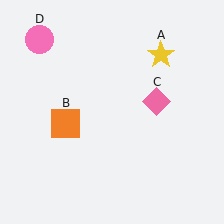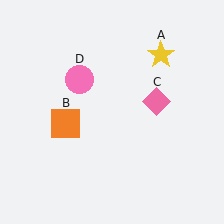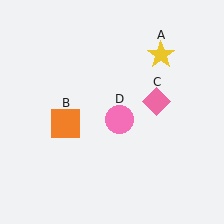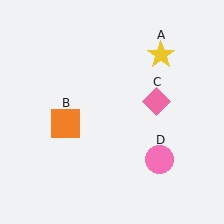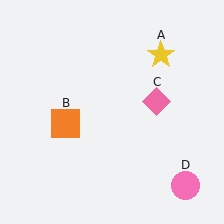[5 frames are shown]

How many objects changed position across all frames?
1 object changed position: pink circle (object D).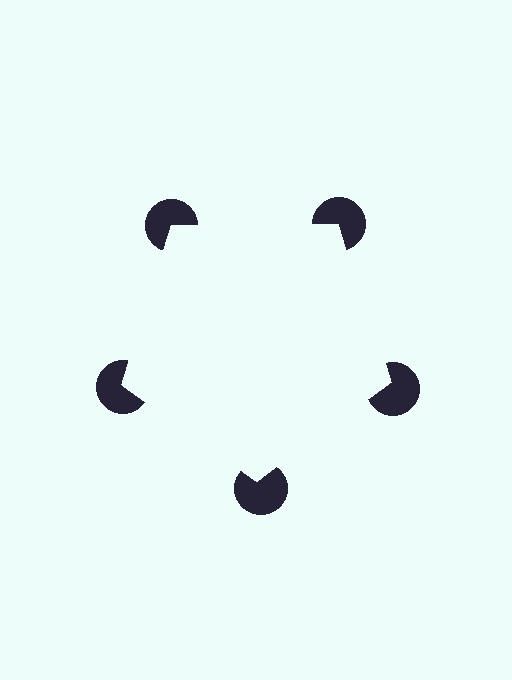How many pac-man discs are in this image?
There are 5 — one at each vertex of the illusory pentagon.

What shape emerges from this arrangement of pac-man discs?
An illusory pentagon — its edges are inferred from the aligned wedge cuts in the pac-man discs, not physically drawn.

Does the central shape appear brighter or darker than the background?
It typically appears slightly brighter than the background, even though no actual brightness change is drawn.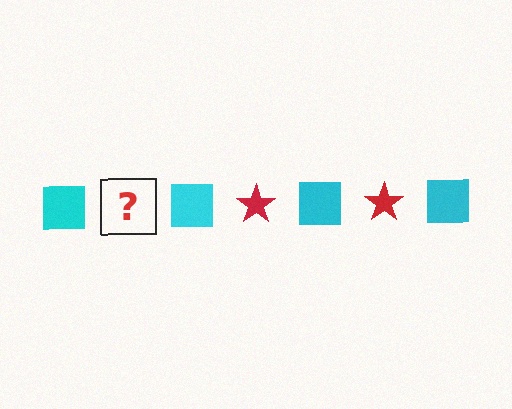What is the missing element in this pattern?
The missing element is a red star.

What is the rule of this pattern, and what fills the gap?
The rule is that the pattern alternates between cyan square and red star. The gap should be filled with a red star.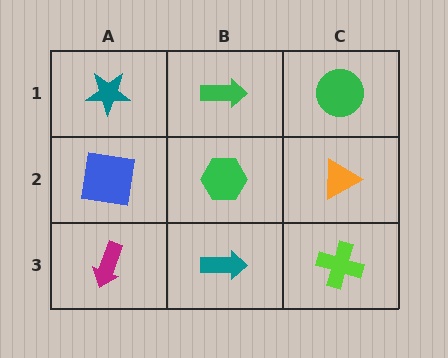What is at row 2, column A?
A blue square.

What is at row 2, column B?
A green hexagon.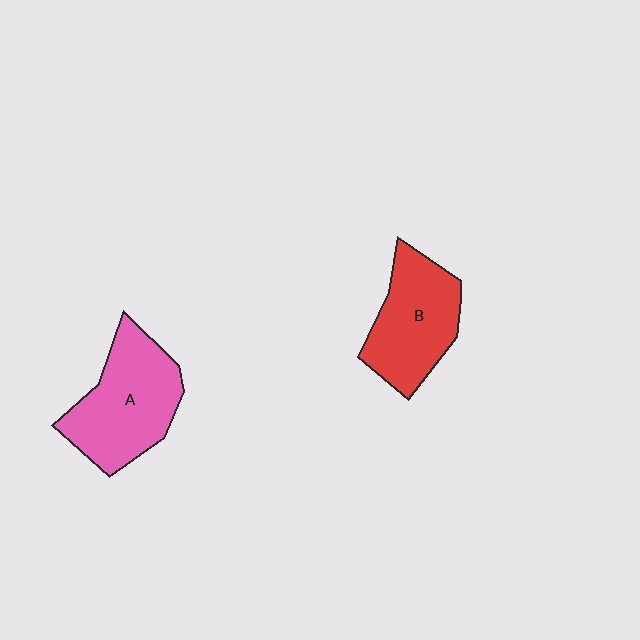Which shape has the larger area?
Shape A (pink).